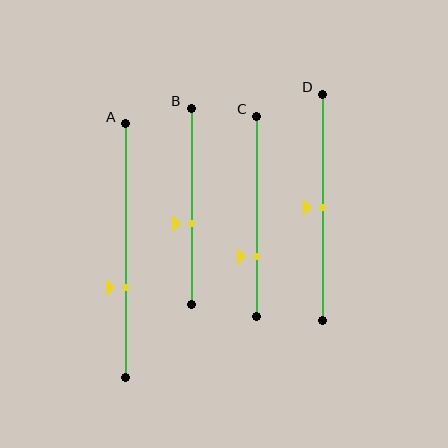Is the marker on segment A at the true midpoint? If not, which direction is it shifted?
No, the marker on segment A is shifted downward by about 14% of the segment length.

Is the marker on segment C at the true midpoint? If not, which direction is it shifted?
No, the marker on segment C is shifted downward by about 20% of the segment length.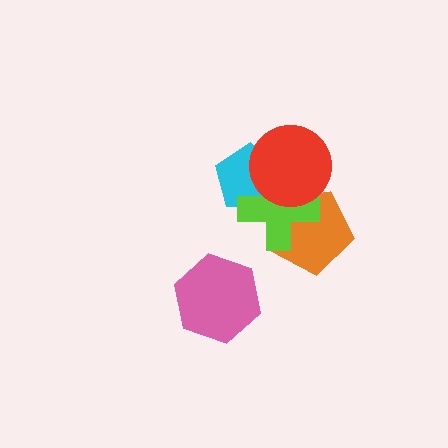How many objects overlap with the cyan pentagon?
2 objects overlap with the cyan pentagon.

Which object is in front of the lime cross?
The red circle is in front of the lime cross.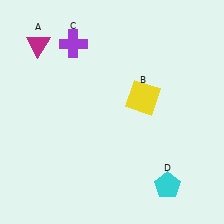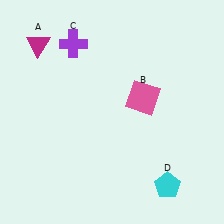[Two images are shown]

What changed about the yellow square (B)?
In Image 1, B is yellow. In Image 2, it changed to pink.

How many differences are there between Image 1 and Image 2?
There is 1 difference between the two images.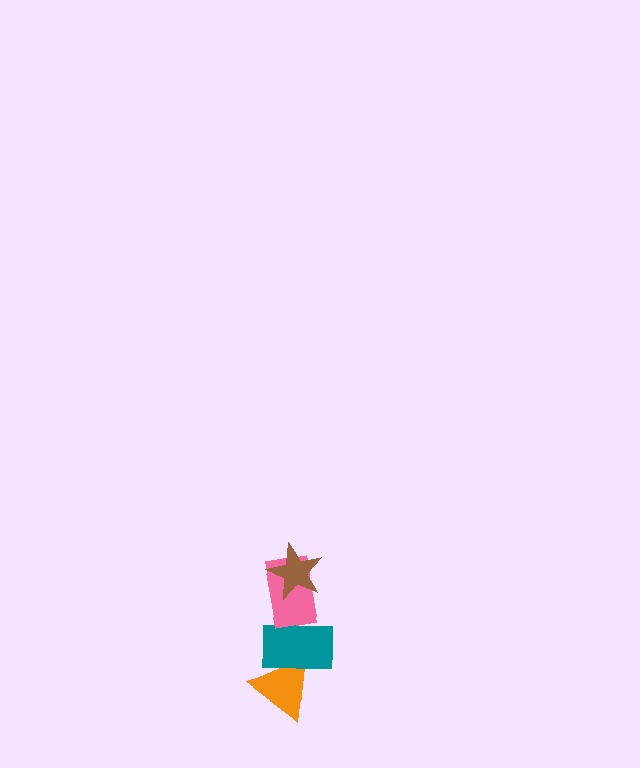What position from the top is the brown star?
The brown star is 1st from the top.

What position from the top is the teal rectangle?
The teal rectangle is 3rd from the top.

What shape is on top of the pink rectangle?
The brown star is on top of the pink rectangle.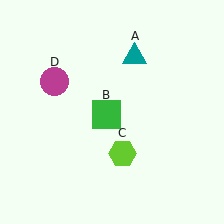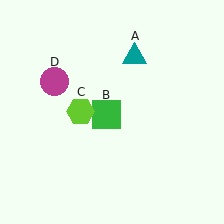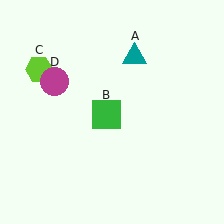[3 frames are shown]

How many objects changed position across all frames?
1 object changed position: lime hexagon (object C).